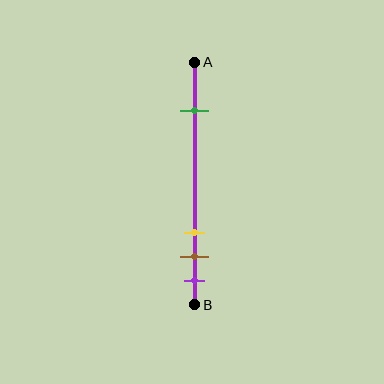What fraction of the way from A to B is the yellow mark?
The yellow mark is approximately 70% (0.7) of the way from A to B.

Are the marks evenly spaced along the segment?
No, the marks are not evenly spaced.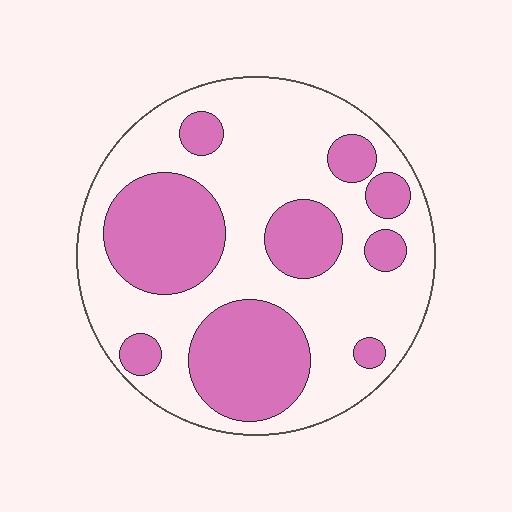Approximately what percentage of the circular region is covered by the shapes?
Approximately 35%.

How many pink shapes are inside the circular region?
9.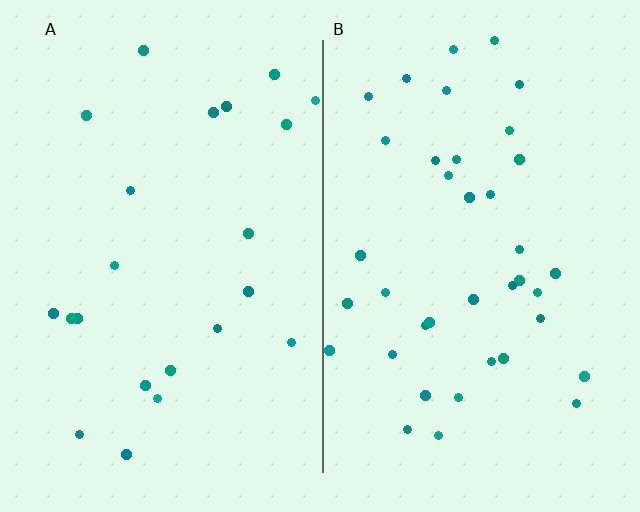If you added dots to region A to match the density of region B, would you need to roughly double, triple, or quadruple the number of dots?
Approximately double.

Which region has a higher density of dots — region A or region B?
B (the right).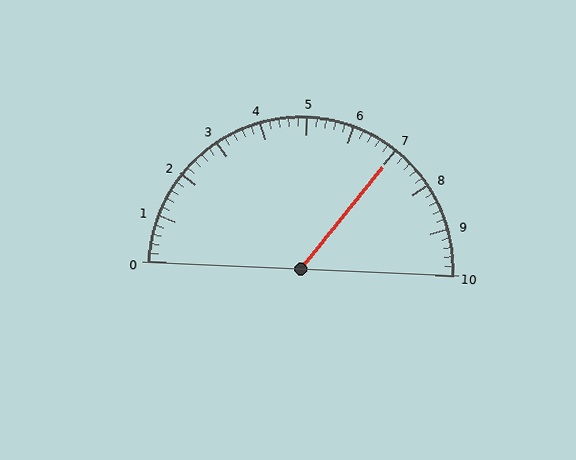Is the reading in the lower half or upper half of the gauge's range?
The reading is in the upper half of the range (0 to 10).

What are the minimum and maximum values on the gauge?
The gauge ranges from 0 to 10.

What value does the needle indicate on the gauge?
The needle indicates approximately 7.0.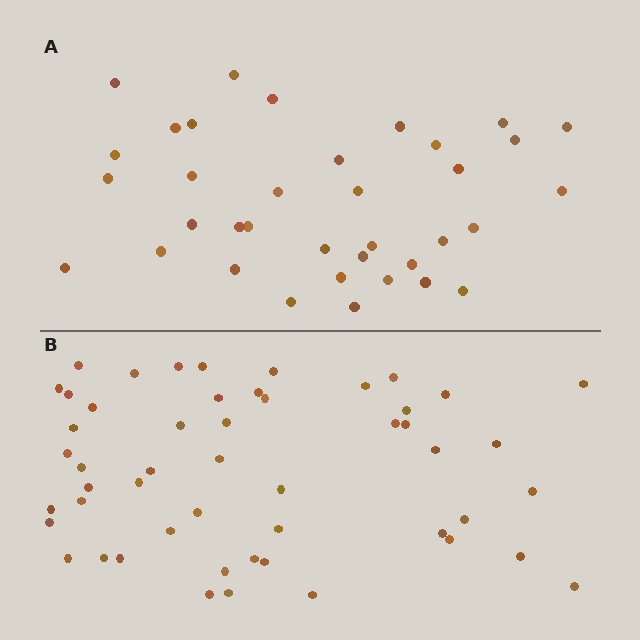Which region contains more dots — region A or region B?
Region B (the bottom region) has more dots.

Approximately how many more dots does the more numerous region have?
Region B has approximately 15 more dots than region A.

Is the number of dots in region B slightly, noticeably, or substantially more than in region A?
Region B has noticeably more, but not dramatically so. The ratio is roughly 1.4 to 1.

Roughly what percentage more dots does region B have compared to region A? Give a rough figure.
About 40% more.